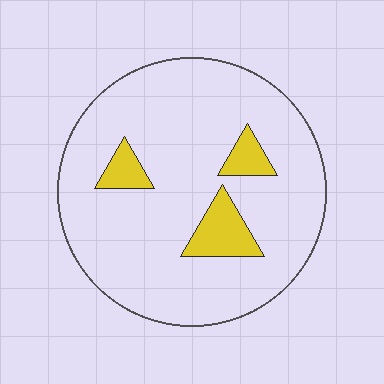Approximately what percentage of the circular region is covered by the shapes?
Approximately 10%.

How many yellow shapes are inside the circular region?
3.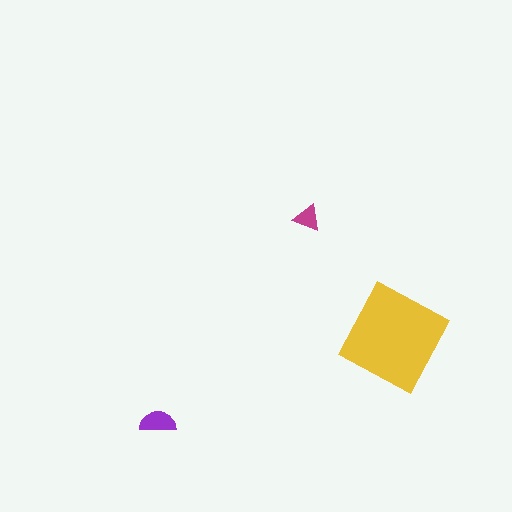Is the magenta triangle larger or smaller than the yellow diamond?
Smaller.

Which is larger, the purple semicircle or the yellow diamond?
The yellow diamond.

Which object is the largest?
The yellow diamond.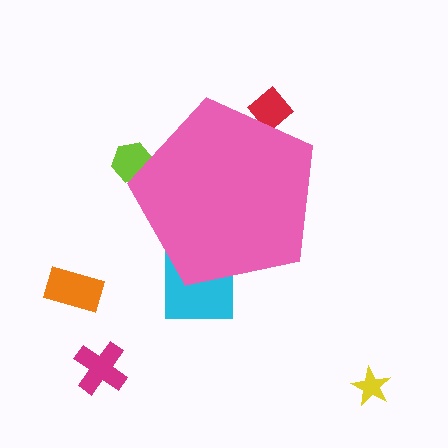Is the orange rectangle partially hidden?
No, the orange rectangle is fully visible.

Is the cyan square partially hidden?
Yes, the cyan square is partially hidden behind the pink pentagon.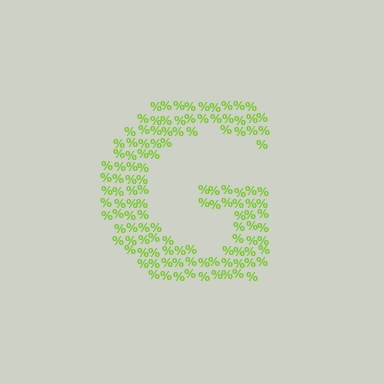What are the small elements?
The small elements are percent signs.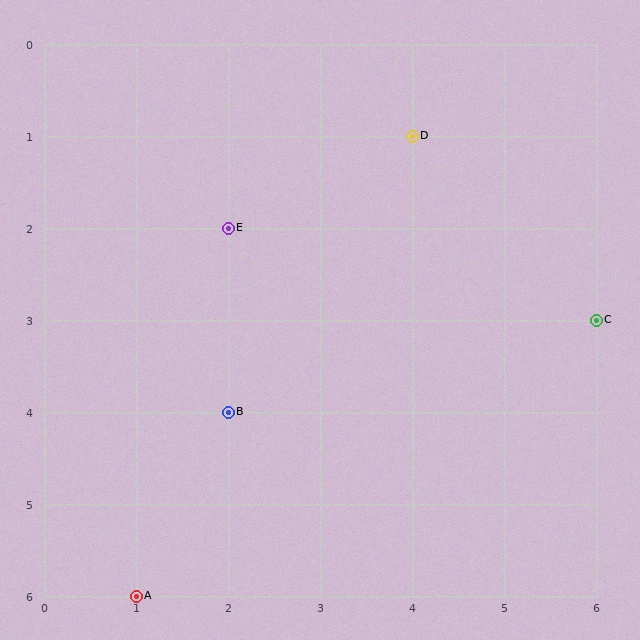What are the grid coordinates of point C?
Point C is at grid coordinates (6, 3).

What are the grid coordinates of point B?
Point B is at grid coordinates (2, 4).